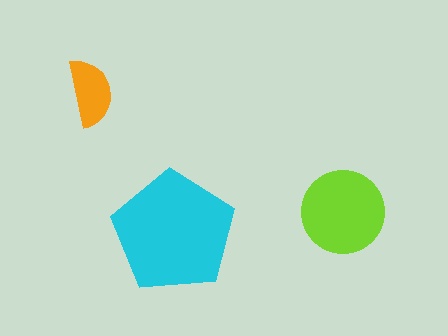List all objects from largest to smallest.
The cyan pentagon, the lime circle, the orange semicircle.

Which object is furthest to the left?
The orange semicircle is leftmost.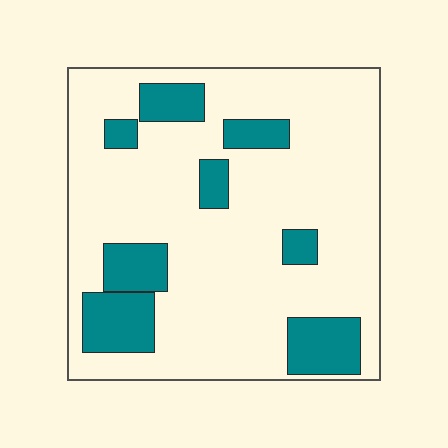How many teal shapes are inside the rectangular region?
8.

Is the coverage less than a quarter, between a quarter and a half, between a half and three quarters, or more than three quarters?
Less than a quarter.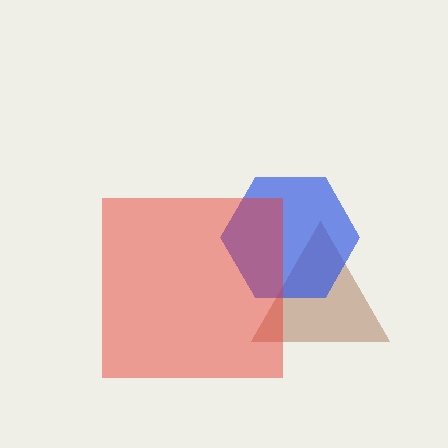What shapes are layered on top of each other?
The layered shapes are: a brown triangle, a blue hexagon, a red square.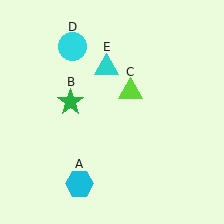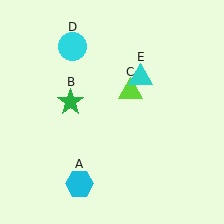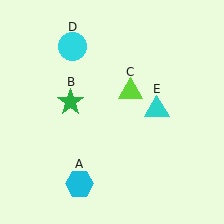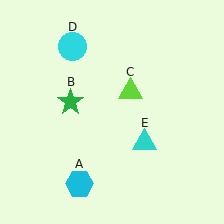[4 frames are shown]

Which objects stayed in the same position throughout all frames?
Cyan hexagon (object A) and green star (object B) and lime triangle (object C) and cyan circle (object D) remained stationary.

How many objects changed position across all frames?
1 object changed position: cyan triangle (object E).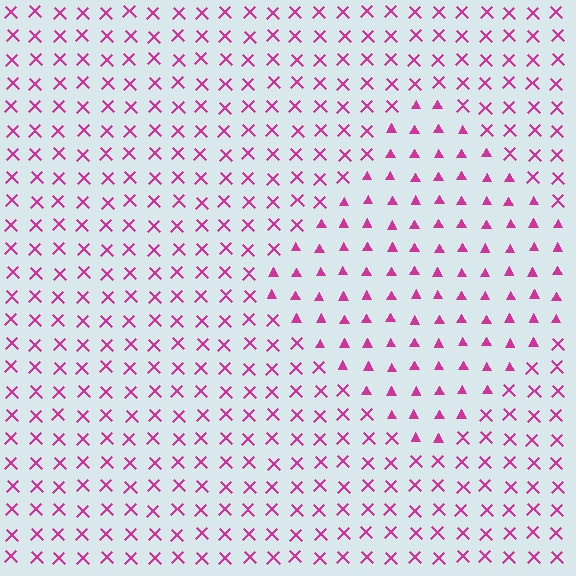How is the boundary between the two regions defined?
The boundary is defined by a change in element shape: triangles inside vs. X marks outside. All elements share the same color and spacing.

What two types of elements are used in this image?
The image uses triangles inside the diamond region and X marks outside it.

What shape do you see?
I see a diamond.